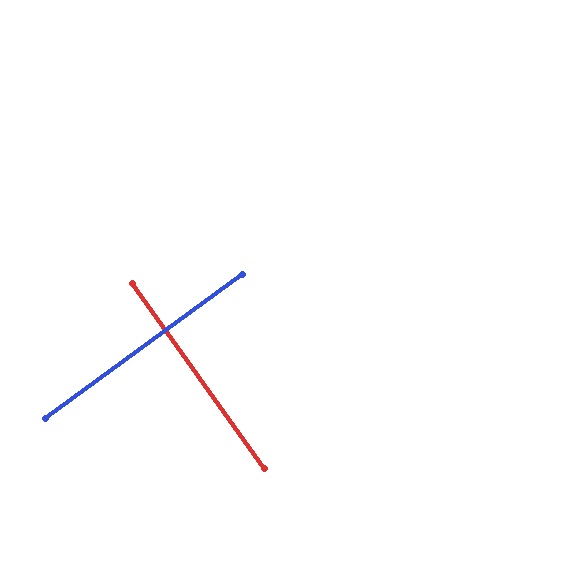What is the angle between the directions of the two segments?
Approximately 89 degrees.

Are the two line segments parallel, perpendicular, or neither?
Perpendicular — they meet at approximately 89°.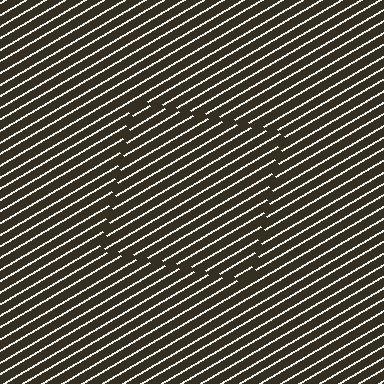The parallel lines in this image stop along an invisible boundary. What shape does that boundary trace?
An illusory square. The interior of the shape contains the same grating, shifted by half a period — the contour is defined by the phase discontinuity where line-ends from the inner and outer gratings abut.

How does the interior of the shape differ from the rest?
The interior of the shape contains the same grating, shifted by half a period — the contour is defined by the phase discontinuity where line-ends from the inner and outer gratings abut.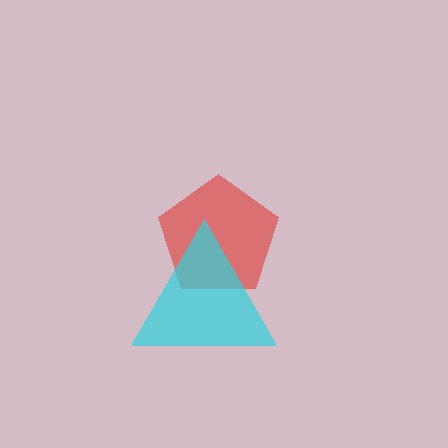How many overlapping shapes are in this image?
There are 2 overlapping shapes in the image.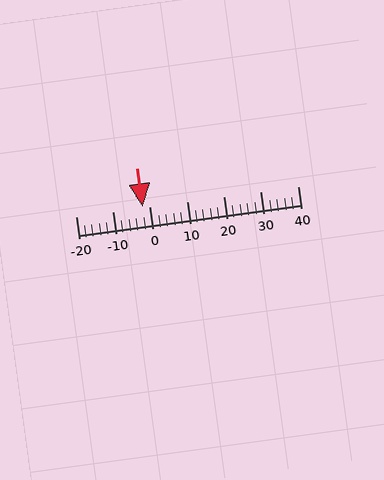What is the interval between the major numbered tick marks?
The major tick marks are spaced 10 units apart.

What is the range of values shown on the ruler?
The ruler shows values from -20 to 40.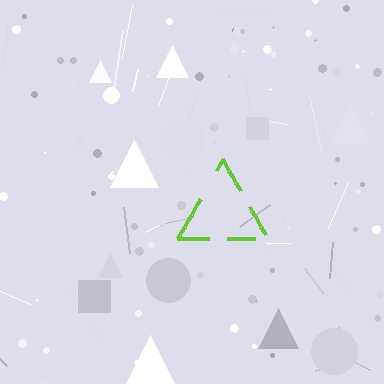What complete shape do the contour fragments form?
The contour fragments form a triangle.